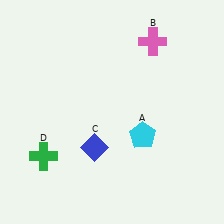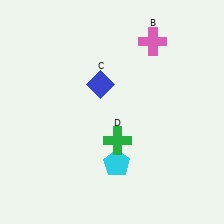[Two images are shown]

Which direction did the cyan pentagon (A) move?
The cyan pentagon (A) moved down.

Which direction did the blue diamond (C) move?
The blue diamond (C) moved up.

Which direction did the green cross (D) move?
The green cross (D) moved right.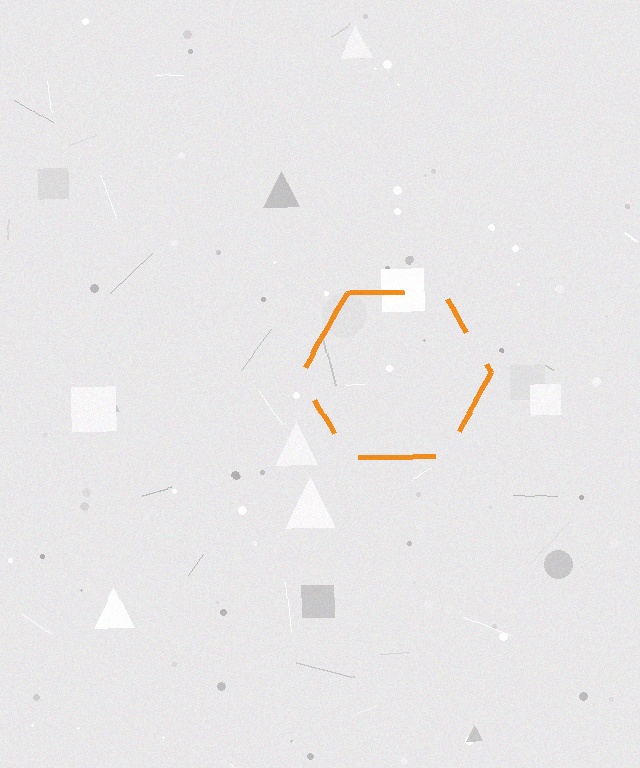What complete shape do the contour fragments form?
The contour fragments form a hexagon.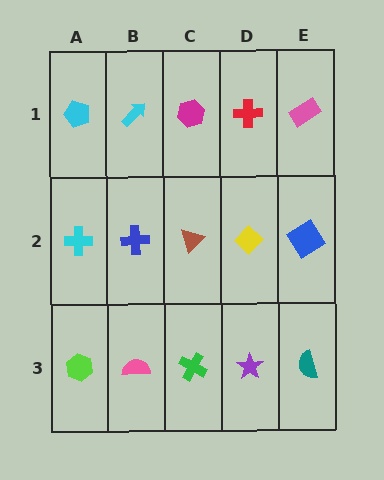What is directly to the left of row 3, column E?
A purple star.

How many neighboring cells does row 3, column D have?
3.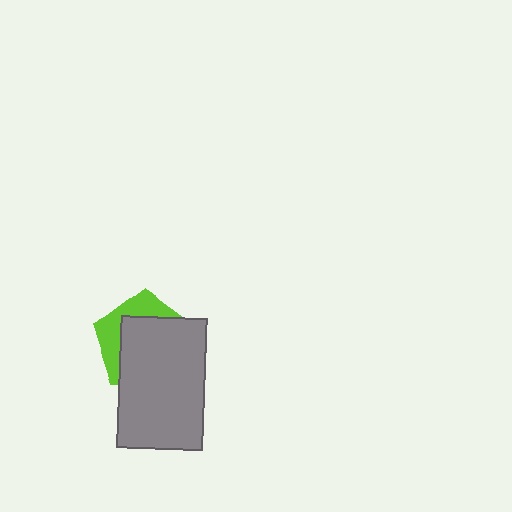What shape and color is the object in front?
The object in front is a gray rectangle.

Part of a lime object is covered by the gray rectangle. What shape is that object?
It is a pentagon.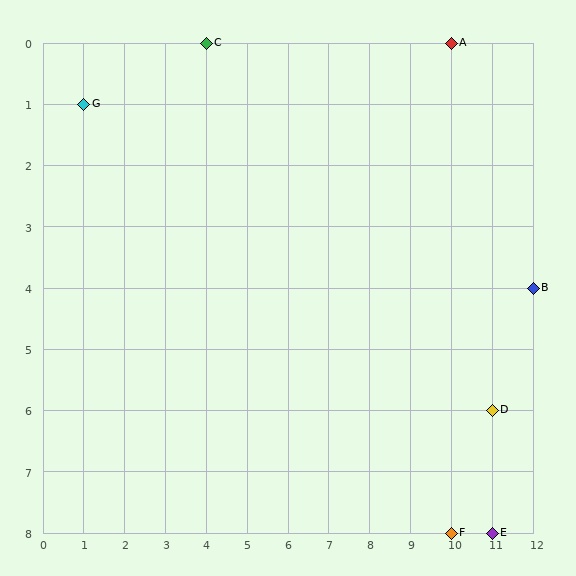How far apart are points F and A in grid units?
Points F and A are 8 rows apart.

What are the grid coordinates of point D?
Point D is at grid coordinates (11, 6).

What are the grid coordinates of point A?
Point A is at grid coordinates (10, 0).